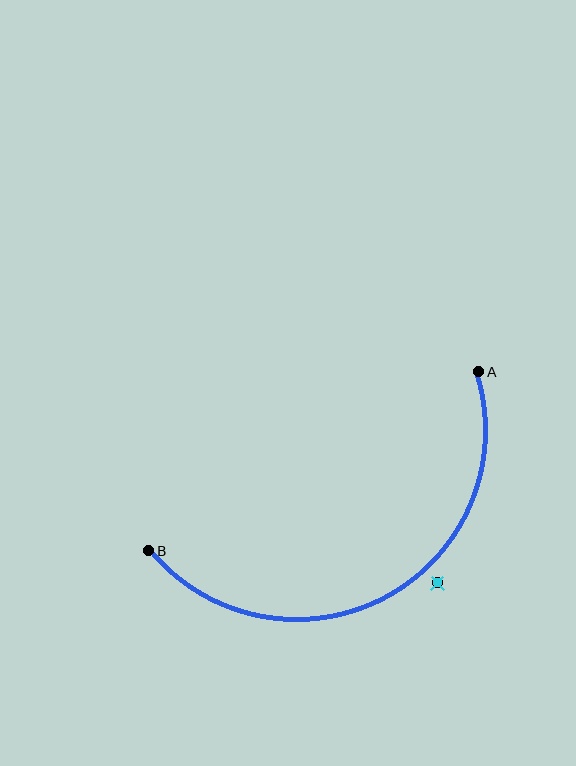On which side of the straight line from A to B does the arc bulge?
The arc bulges below the straight line connecting A and B.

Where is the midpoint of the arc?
The arc midpoint is the point on the curve farthest from the straight line joining A and B. It sits below that line.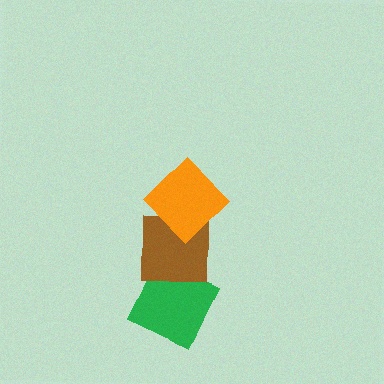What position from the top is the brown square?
The brown square is 2nd from the top.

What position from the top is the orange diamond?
The orange diamond is 1st from the top.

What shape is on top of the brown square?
The orange diamond is on top of the brown square.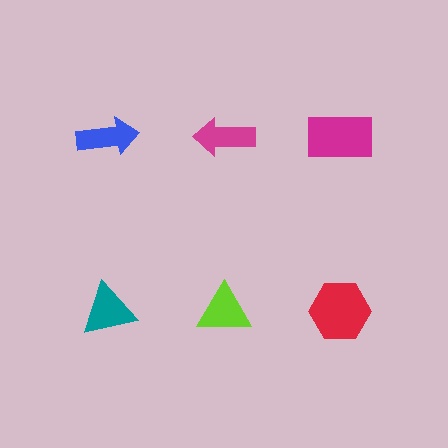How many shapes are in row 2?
3 shapes.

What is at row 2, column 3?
A red hexagon.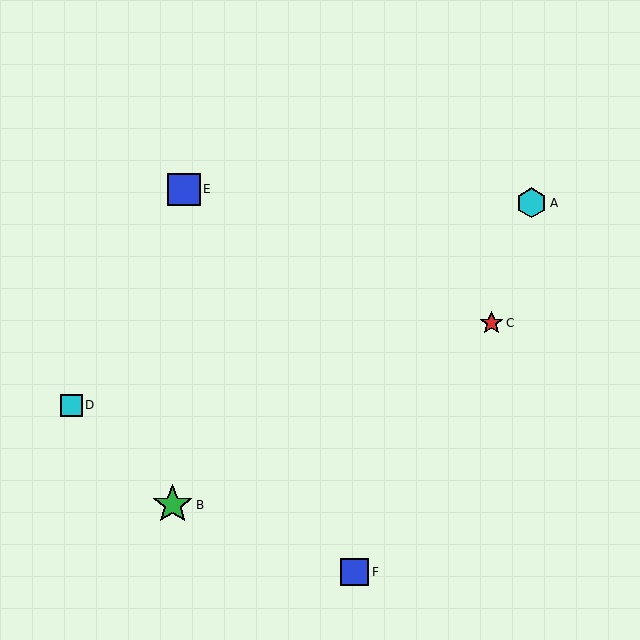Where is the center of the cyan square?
The center of the cyan square is at (72, 405).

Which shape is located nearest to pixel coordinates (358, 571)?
The blue square (labeled F) at (355, 572) is nearest to that location.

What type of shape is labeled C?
Shape C is a red star.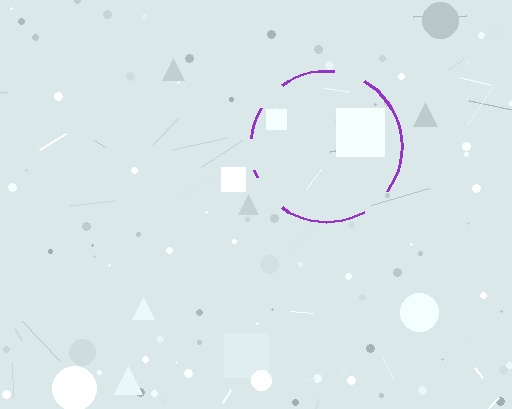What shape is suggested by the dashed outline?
The dashed outline suggests a circle.